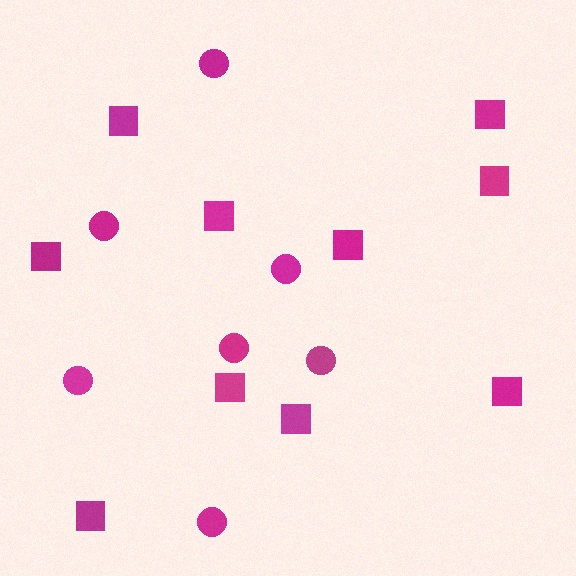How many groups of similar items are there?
There are 2 groups: one group of circles (7) and one group of squares (10).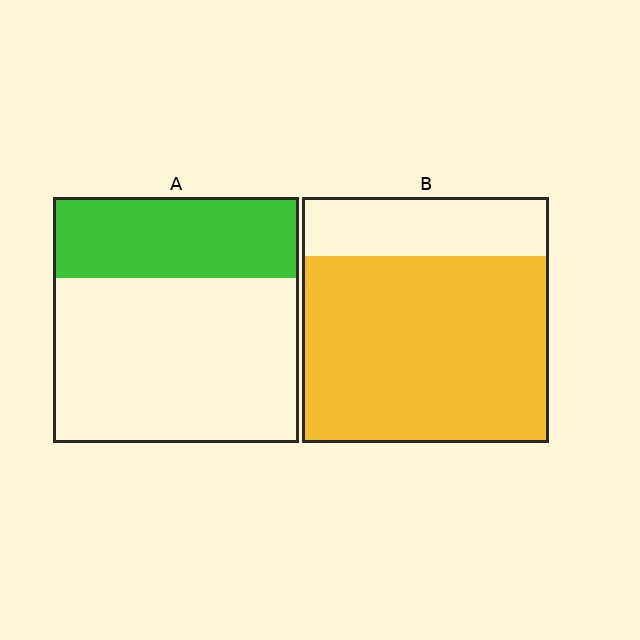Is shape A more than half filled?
No.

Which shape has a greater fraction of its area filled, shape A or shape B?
Shape B.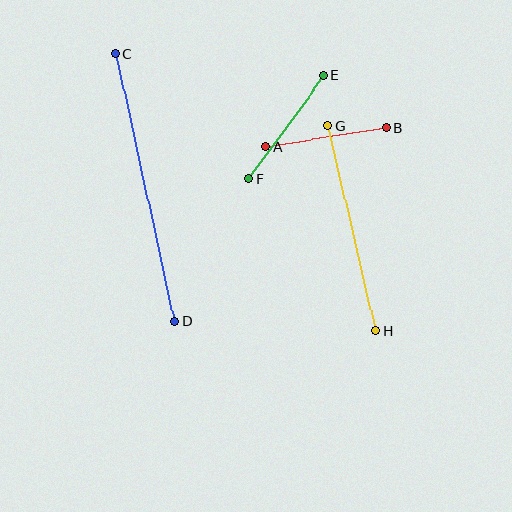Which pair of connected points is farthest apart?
Points C and D are farthest apart.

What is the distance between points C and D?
The distance is approximately 274 pixels.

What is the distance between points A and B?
The distance is approximately 122 pixels.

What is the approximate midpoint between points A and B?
The midpoint is at approximately (326, 137) pixels.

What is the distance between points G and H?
The distance is approximately 210 pixels.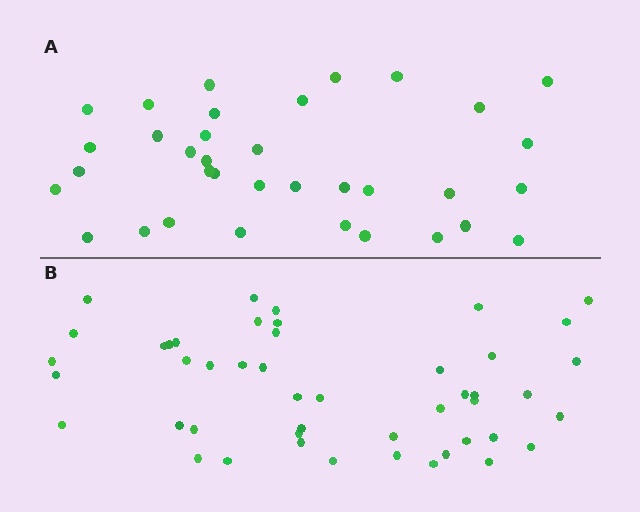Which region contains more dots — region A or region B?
Region B (the bottom region) has more dots.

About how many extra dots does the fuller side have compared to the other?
Region B has roughly 12 or so more dots than region A.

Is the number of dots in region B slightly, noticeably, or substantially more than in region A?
Region B has noticeably more, but not dramatically so. The ratio is roughly 1.3 to 1.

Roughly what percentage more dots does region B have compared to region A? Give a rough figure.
About 35% more.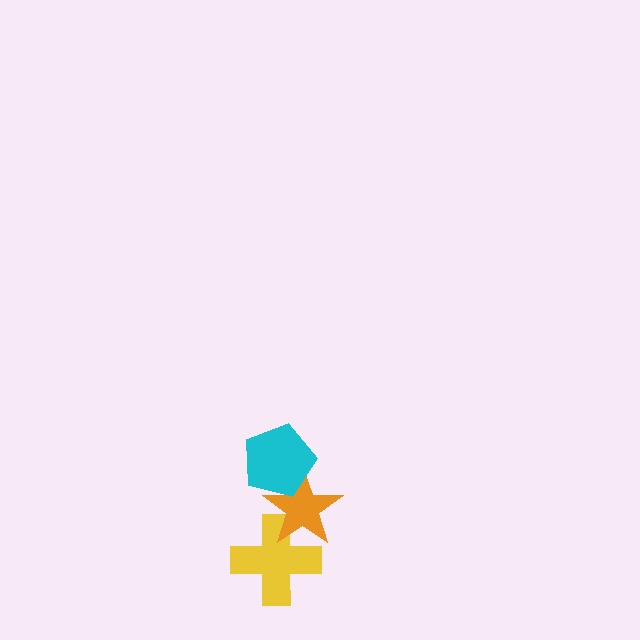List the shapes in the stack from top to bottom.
From top to bottom: the cyan pentagon, the orange star, the yellow cross.